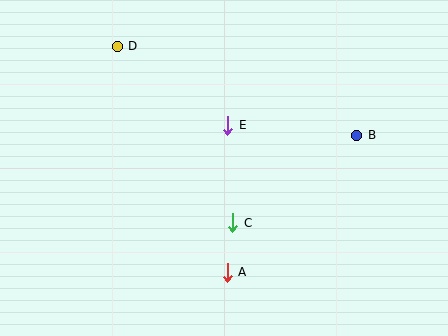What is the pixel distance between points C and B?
The distance between C and B is 152 pixels.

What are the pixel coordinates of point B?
Point B is at (357, 135).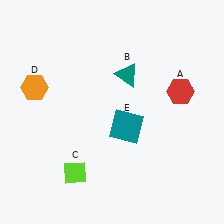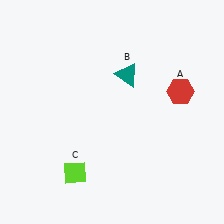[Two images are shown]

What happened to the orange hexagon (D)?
The orange hexagon (D) was removed in Image 2. It was in the top-left area of Image 1.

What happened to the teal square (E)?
The teal square (E) was removed in Image 2. It was in the bottom-right area of Image 1.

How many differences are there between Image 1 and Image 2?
There are 2 differences between the two images.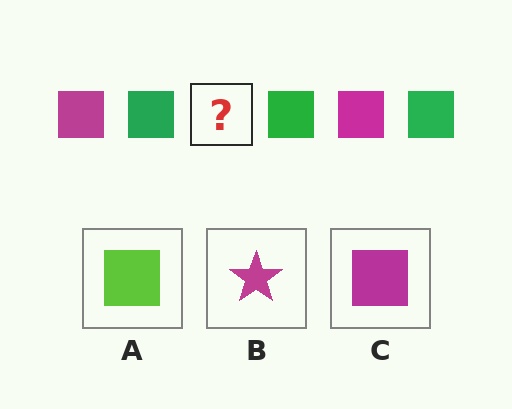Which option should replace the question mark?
Option C.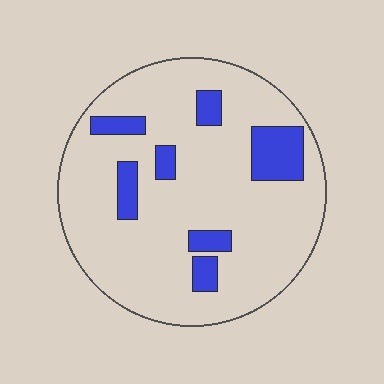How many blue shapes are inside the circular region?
7.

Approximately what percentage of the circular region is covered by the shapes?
Approximately 15%.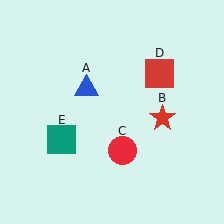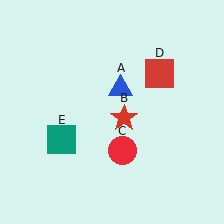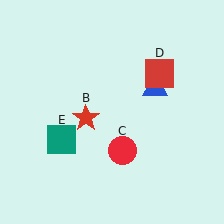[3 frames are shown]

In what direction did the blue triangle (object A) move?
The blue triangle (object A) moved right.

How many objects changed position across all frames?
2 objects changed position: blue triangle (object A), red star (object B).